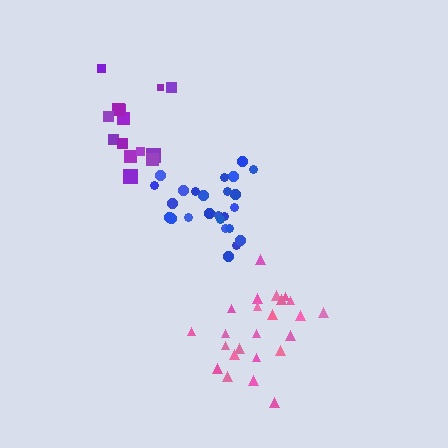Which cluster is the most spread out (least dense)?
Pink.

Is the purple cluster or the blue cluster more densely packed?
Blue.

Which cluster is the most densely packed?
Blue.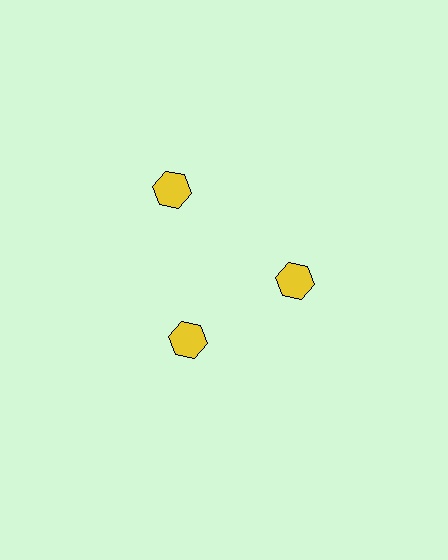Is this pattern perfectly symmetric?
No. The 3 yellow hexagons are arranged in a ring, but one element near the 11 o'clock position is pushed outward from the center, breaking the 3-fold rotational symmetry.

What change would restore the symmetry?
The symmetry would be restored by moving it inward, back onto the ring so that all 3 hexagons sit at equal angles and equal distance from the center.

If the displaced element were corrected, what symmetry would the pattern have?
It would have 3-fold rotational symmetry — the pattern would map onto itself every 120 degrees.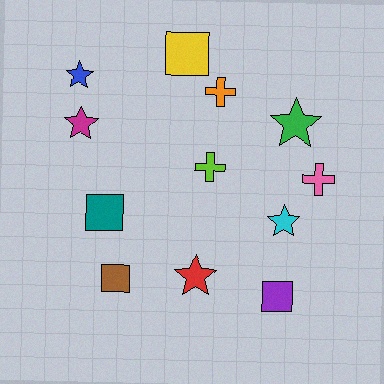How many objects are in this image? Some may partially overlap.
There are 12 objects.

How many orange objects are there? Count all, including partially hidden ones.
There is 1 orange object.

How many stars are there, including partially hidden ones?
There are 5 stars.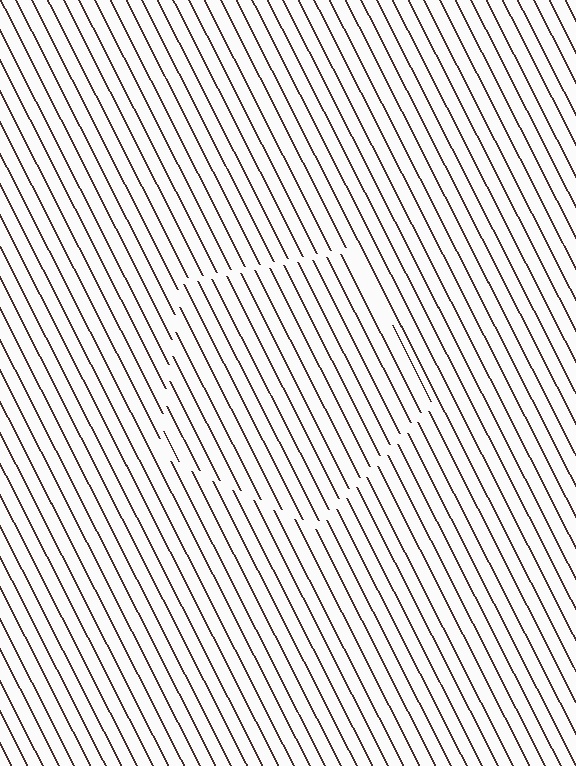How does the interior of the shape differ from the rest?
The interior of the shape contains the same grating, shifted by half a period — the contour is defined by the phase discontinuity where line-ends from the inner and outer gratings abut.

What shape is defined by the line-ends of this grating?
An illusory pentagon. The interior of the shape contains the same grating, shifted by half a period — the contour is defined by the phase discontinuity where line-ends from the inner and outer gratings abut.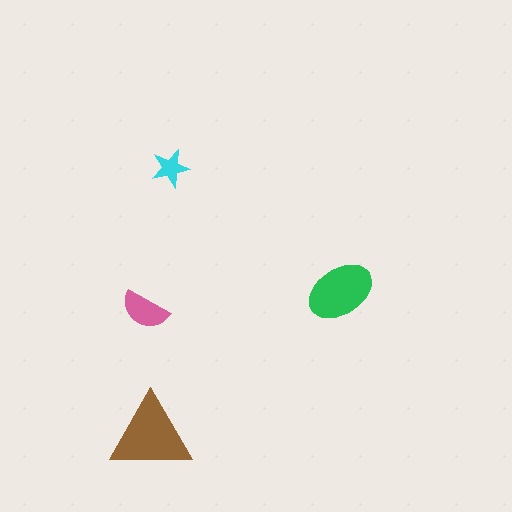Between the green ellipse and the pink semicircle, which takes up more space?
The green ellipse.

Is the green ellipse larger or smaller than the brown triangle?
Smaller.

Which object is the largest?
The brown triangle.